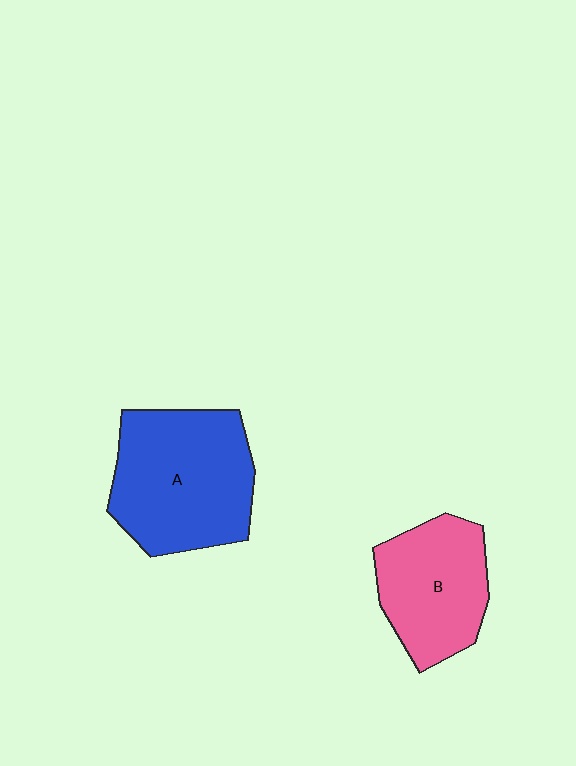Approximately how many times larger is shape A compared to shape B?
Approximately 1.4 times.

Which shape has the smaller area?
Shape B (pink).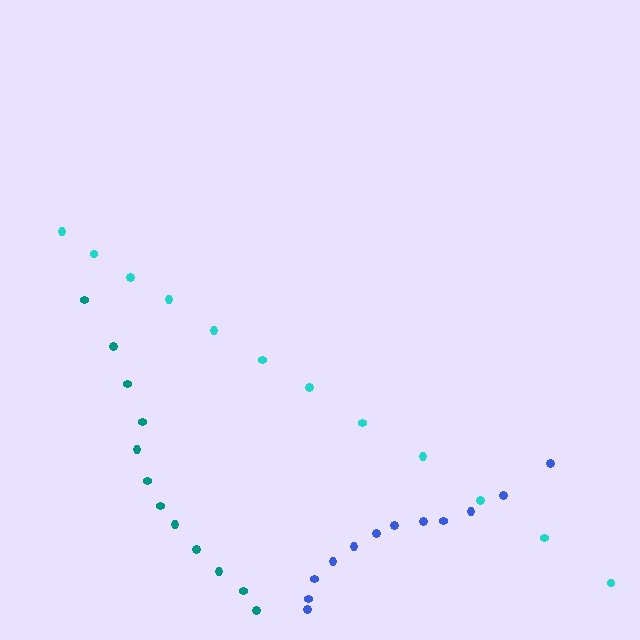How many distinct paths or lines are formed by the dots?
There are 3 distinct paths.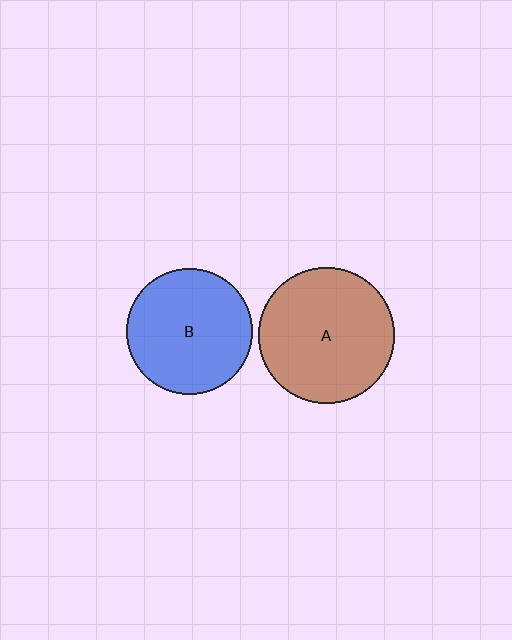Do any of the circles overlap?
No, none of the circles overlap.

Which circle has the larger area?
Circle A (brown).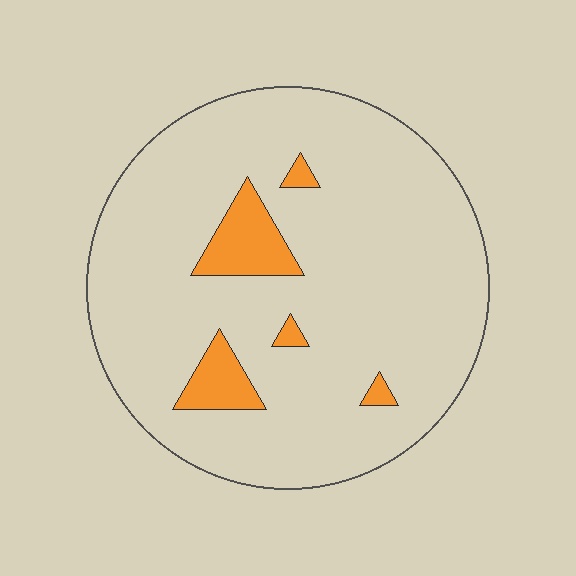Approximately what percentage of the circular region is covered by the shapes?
Approximately 10%.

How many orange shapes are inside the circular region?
5.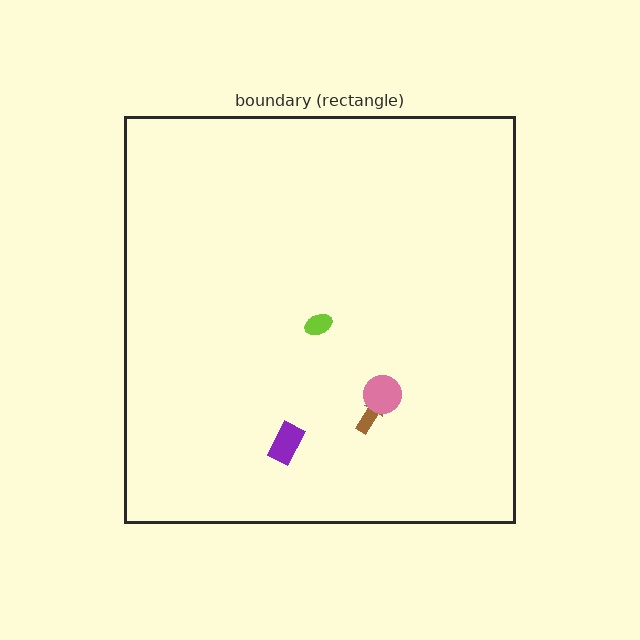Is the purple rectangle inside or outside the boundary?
Inside.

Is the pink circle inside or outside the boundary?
Inside.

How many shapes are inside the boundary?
4 inside, 0 outside.